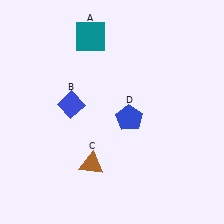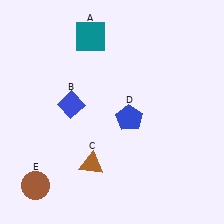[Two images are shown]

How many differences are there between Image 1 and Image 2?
There is 1 difference between the two images.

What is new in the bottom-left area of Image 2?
A brown circle (E) was added in the bottom-left area of Image 2.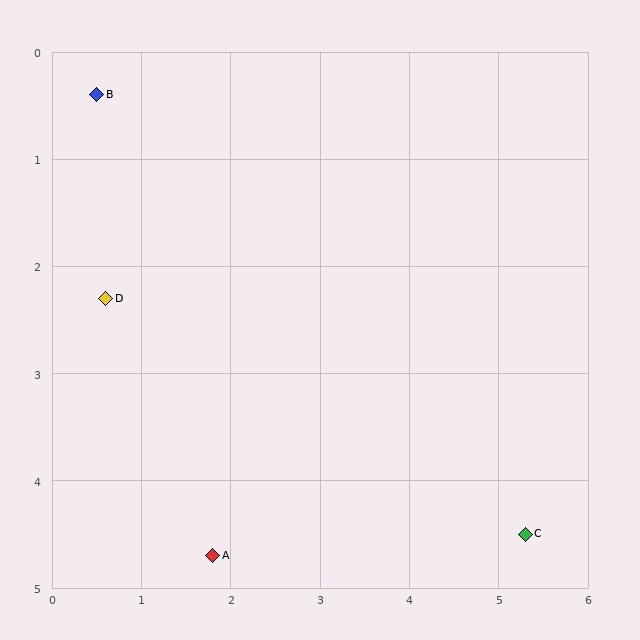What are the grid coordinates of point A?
Point A is at approximately (1.8, 4.7).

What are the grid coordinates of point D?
Point D is at approximately (0.6, 2.3).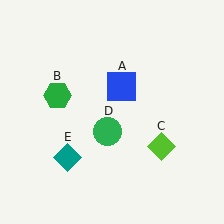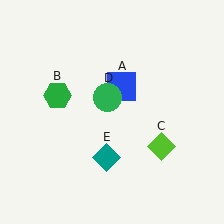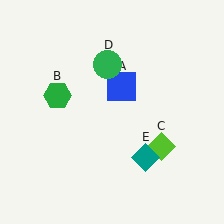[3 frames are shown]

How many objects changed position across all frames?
2 objects changed position: green circle (object D), teal diamond (object E).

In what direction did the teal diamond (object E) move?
The teal diamond (object E) moved right.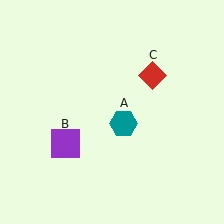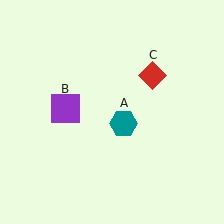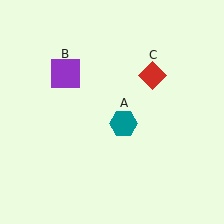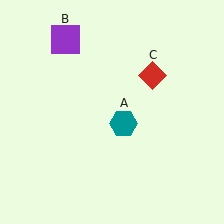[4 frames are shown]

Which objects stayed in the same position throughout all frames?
Teal hexagon (object A) and red diamond (object C) remained stationary.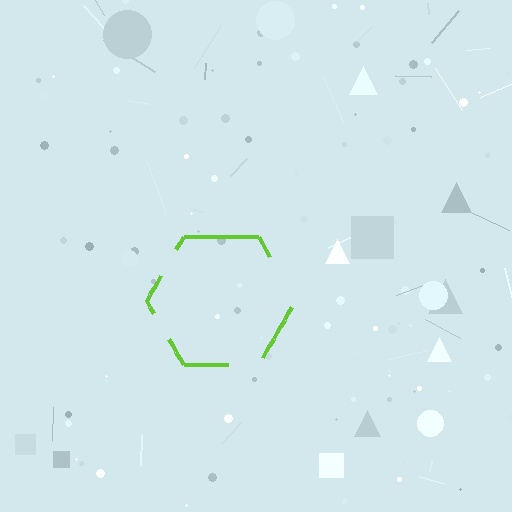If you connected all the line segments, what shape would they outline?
They would outline a hexagon.